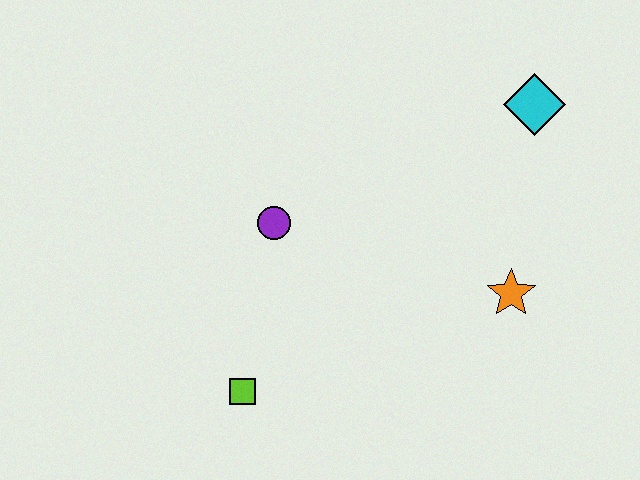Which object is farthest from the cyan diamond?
The lime square is farthest from the cyan diamond.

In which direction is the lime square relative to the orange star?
The lime square is to the left of the orange star.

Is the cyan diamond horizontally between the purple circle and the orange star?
No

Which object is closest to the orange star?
The cyan diamond is closest to the orange star.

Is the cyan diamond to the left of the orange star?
No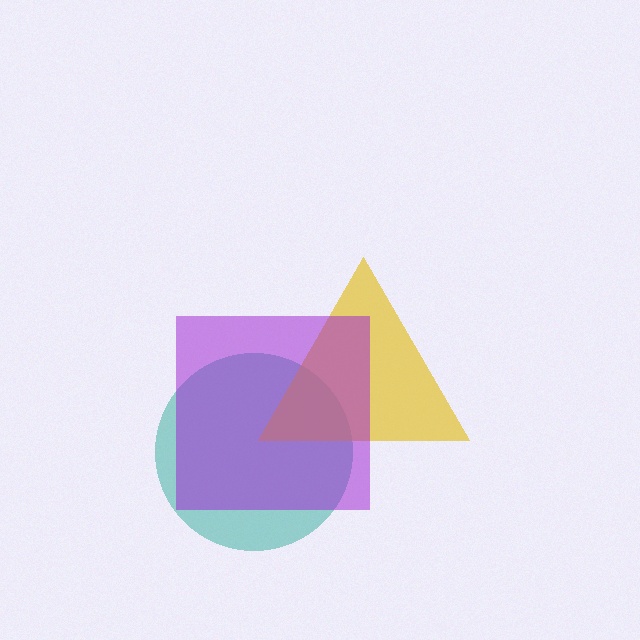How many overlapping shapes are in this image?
There are 3 overlapping shapes in the image.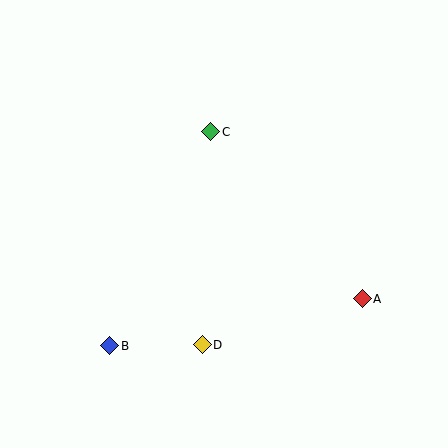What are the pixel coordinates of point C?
Point C is at (211, 132).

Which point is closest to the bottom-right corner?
Point A is closest to the bottom-right corner.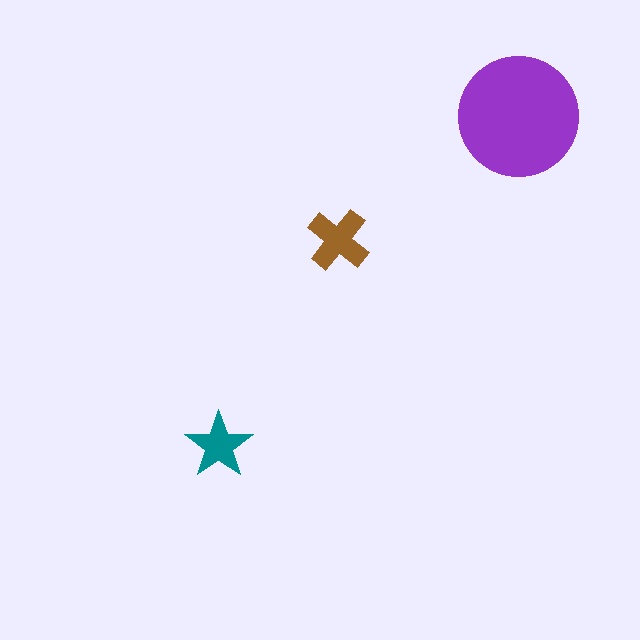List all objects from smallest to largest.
The teal star, the brown cross, the purple circle.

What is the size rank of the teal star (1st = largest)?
3rd.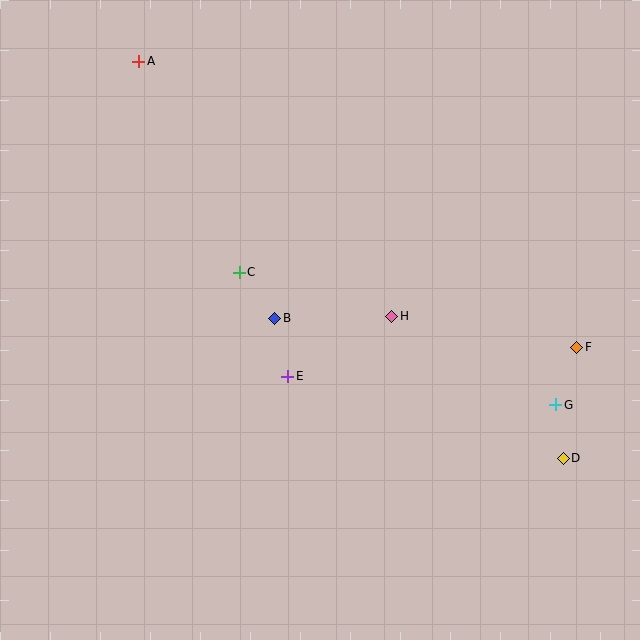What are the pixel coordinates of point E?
Point E is at (288, 376).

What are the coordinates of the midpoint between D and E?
The midpoint between D and E is at (426, 417).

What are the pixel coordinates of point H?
Point H is at (392, 316).